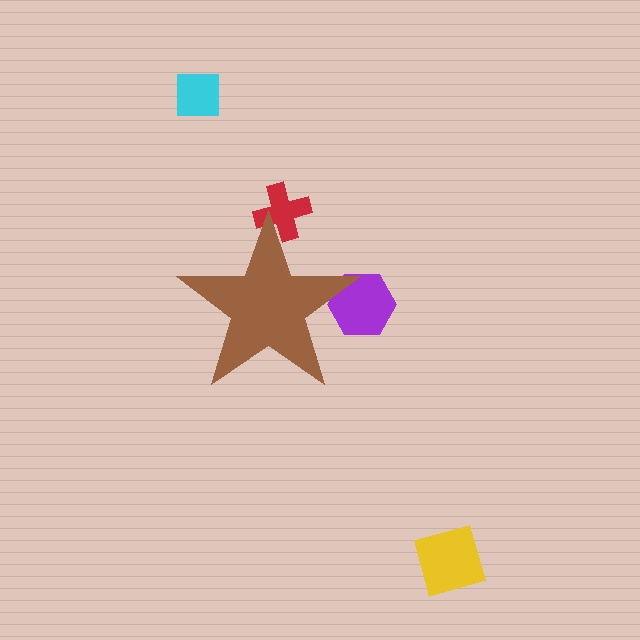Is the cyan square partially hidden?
No, the cyan square is fully visible.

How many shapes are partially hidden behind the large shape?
2 shapes are partially hidden.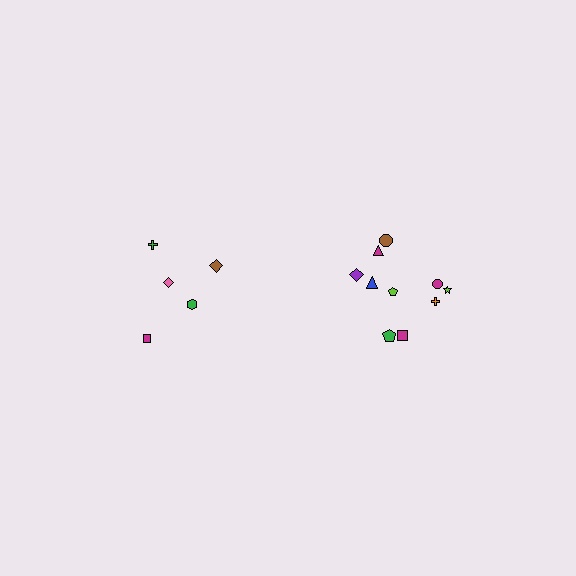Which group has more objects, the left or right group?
The right group.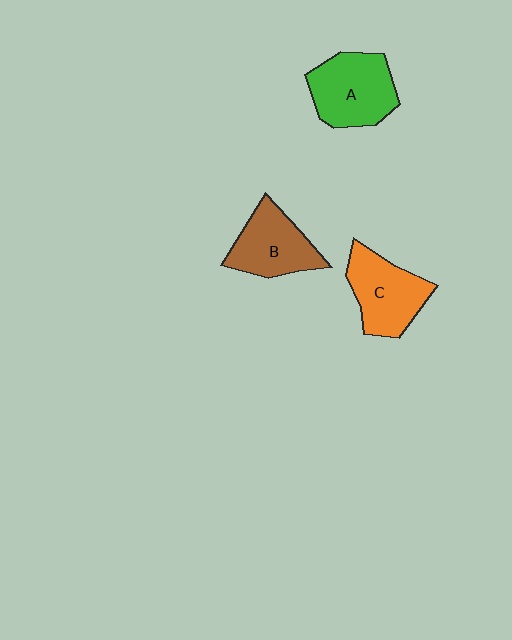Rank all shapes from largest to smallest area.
From largest to smallest: A (green), C (orange), B (brown).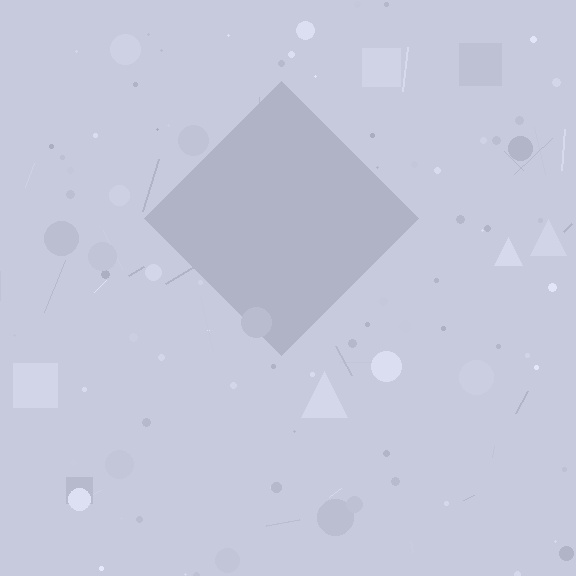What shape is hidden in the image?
A diamond is hidden in the image.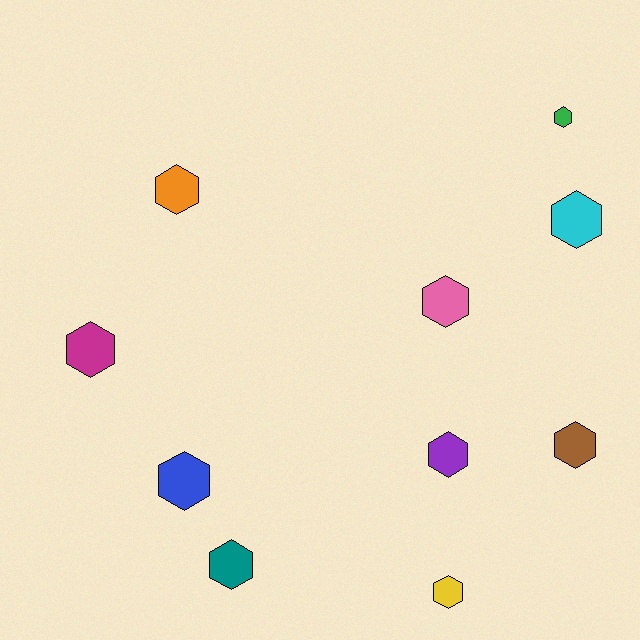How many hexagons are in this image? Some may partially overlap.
There are 10 hexagons.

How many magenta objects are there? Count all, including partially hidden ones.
There is 1 magenta object.